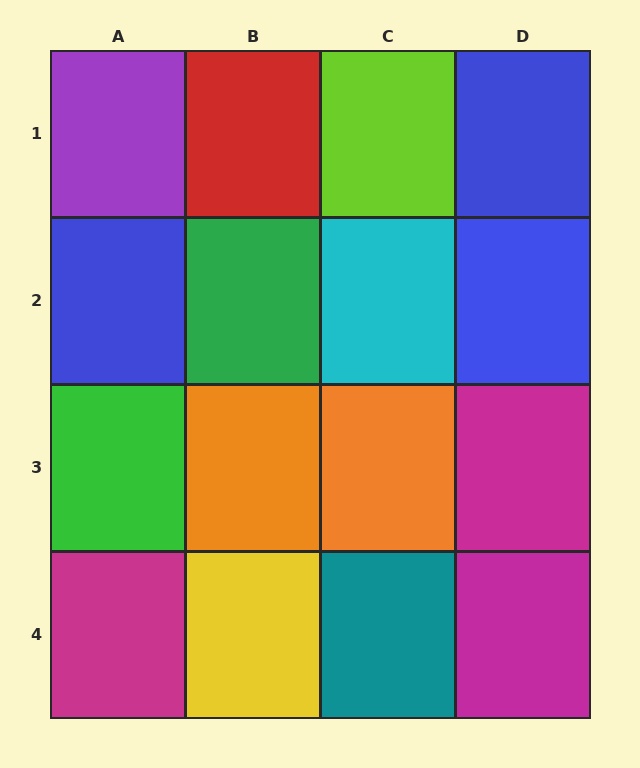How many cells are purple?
1 cell is purple.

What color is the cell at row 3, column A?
Green.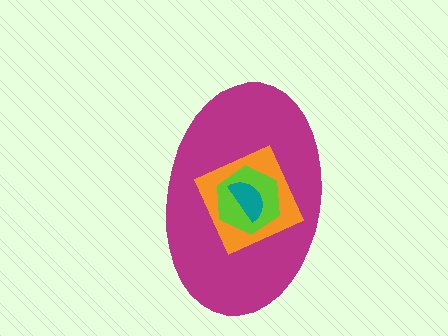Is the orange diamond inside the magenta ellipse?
Yes.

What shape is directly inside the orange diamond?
The lime hexagon.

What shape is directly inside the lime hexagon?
The teal semicircle.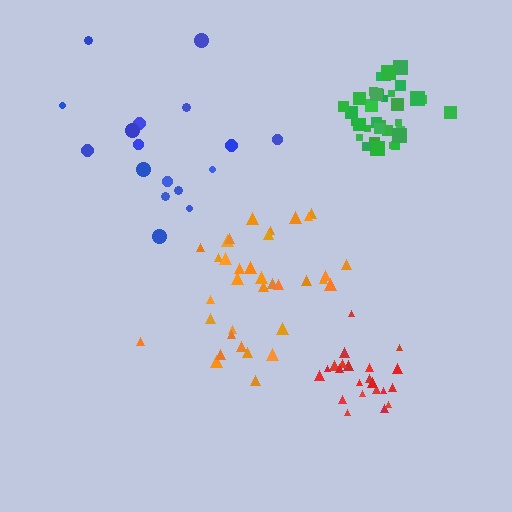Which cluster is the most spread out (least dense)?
Blue.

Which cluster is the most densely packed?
Red.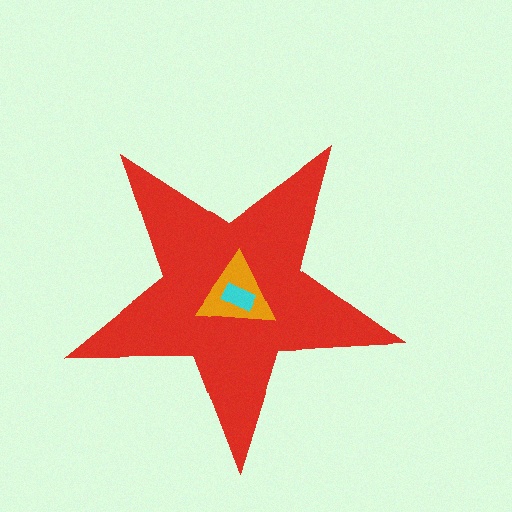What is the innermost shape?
The cyan rectangle.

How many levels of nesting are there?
3.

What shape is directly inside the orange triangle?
The cyan rectangle.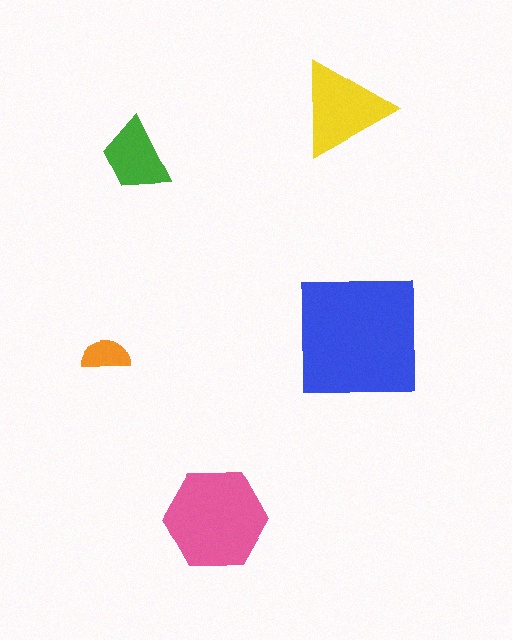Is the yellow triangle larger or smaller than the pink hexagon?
Smaller.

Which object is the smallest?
The orange semicircle.